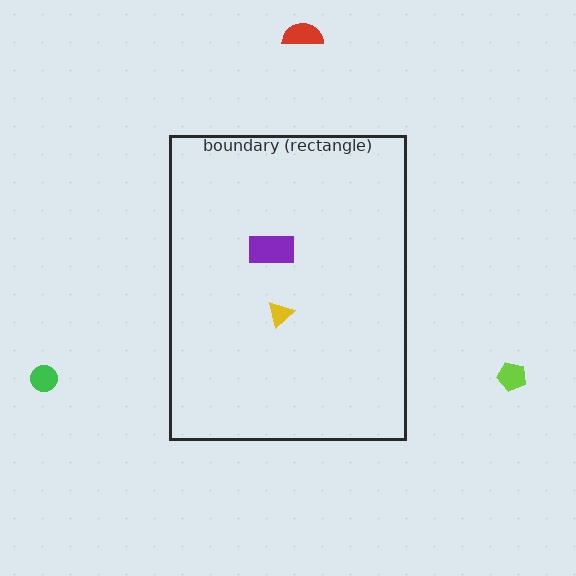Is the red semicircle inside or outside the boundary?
Outside.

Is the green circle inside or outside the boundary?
Outside.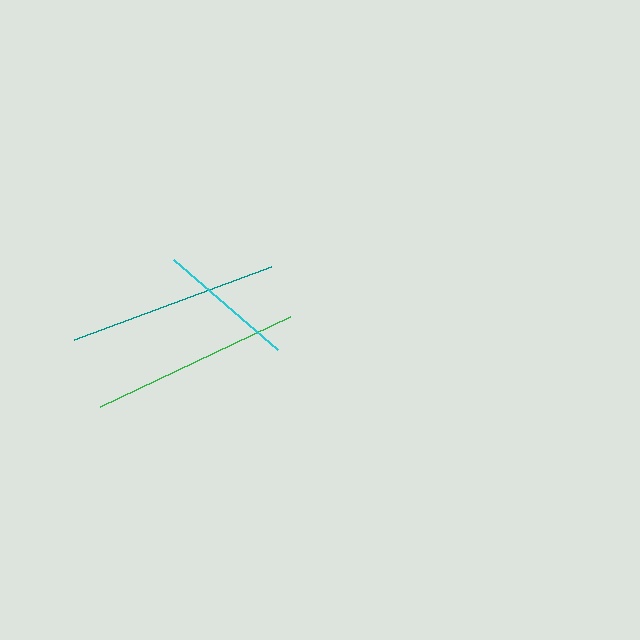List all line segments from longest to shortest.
From longest to shortest: green, teal, cyan.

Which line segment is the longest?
The green line is the longest at approximately 210 pixels.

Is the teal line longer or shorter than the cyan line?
The teal line is longer than the cyan line.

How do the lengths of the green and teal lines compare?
The green and teal lines are approximately the same length.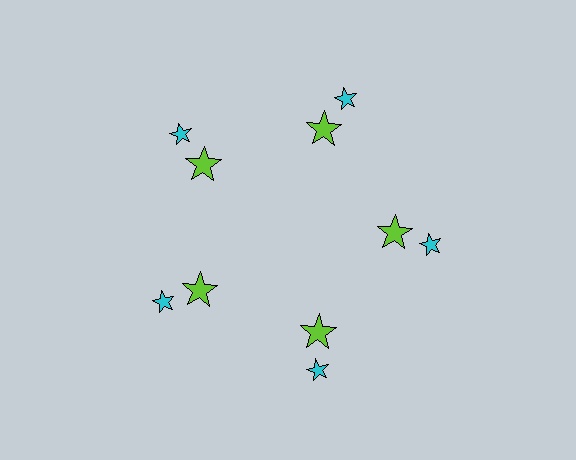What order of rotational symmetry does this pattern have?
This pattern has 5-fold rotational symmetry.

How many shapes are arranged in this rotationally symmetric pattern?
There are 10 shapes, arranged in 5 groups of 2.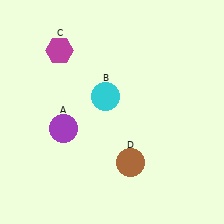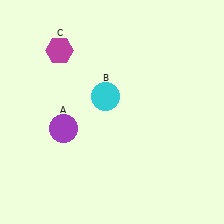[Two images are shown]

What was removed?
The brown circle (D) was removed in Image 2.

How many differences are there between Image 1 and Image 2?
There is 1 difference between the two images.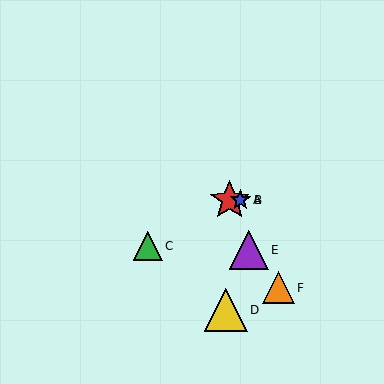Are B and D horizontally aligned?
No, B is at y≈200 and D is at y≈310.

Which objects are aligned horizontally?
Objects A, B are aligned horizontally.